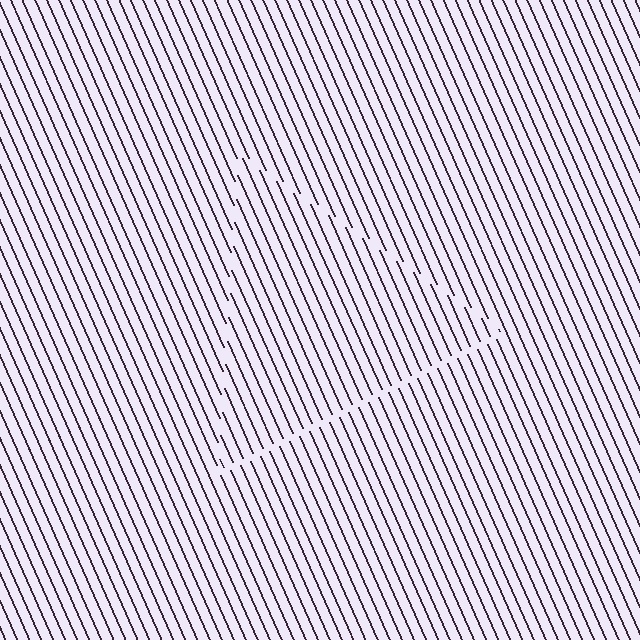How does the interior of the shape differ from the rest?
The interior of the shape contains the same grating, shifted by half a period — the contour is defined by the phase discontinuity where line-ends from the inner and outer gratings abut.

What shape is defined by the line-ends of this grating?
An illusory triangle. The interior of the shape contains the same grating, shifted by half a period — the contour is defined by the phase discontinuity where line-ends from the inner and outer gratings abut.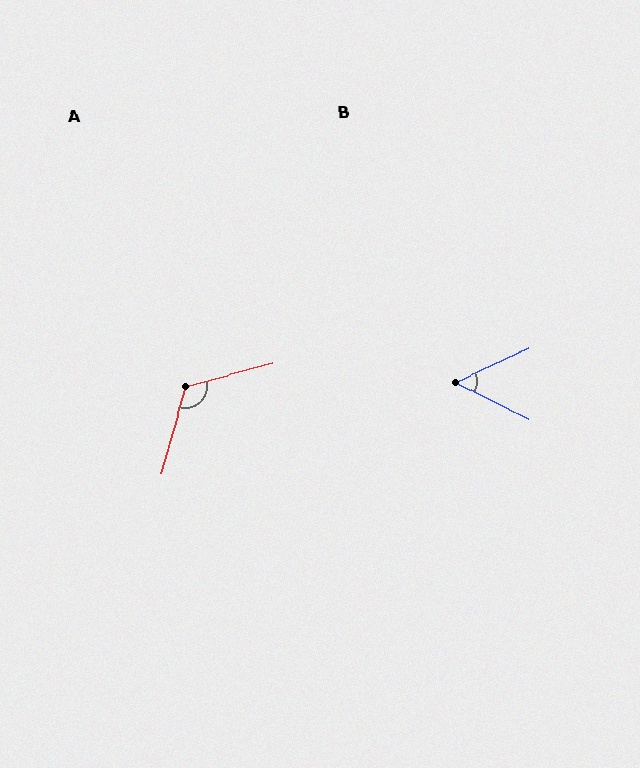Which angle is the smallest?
B, at approximately 52 degrees.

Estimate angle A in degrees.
Approximately 121 degrees.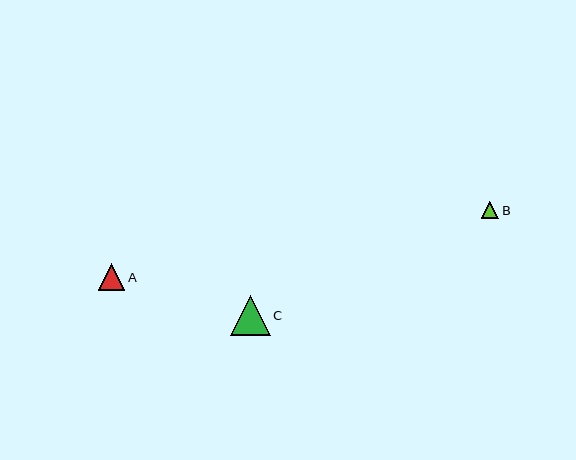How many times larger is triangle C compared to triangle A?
Triangle C is approximately 1.5 times the size of triangle A.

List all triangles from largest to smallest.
From largest to smallest: C, A, B.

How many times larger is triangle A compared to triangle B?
Triangle A is approximately 1.6 times the size of triangle B.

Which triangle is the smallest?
Triangle B is the smallest with a size of approximately 17 pixels.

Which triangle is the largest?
Triangle C is the largest with a size of approximately 40 pixels.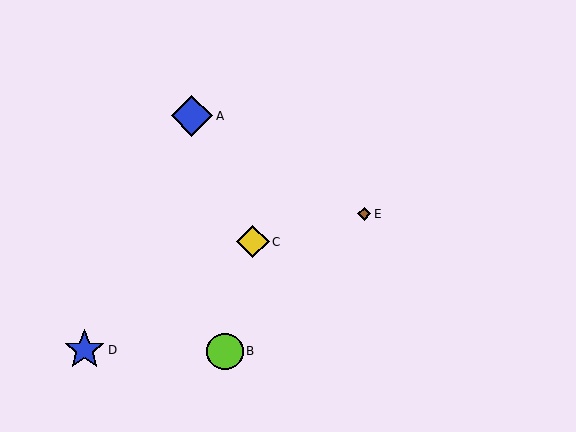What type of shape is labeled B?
Shape B is a lime circle.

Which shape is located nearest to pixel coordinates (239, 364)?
The lime circle (labeled B) at (225, 351) is nearest to that location.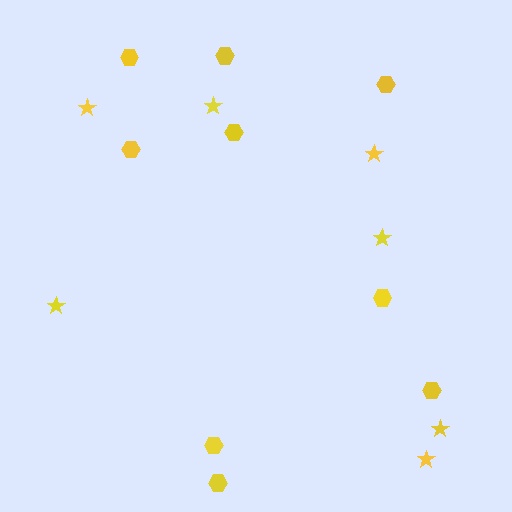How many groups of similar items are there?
There are 2 groups: one group of hexagons (9) and one group of stars (7).